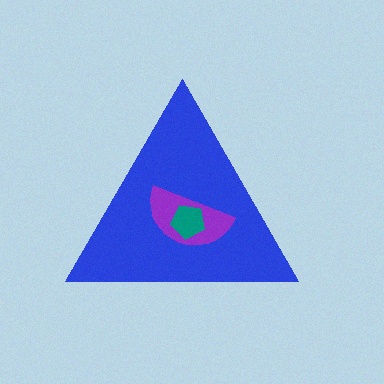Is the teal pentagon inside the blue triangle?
Yes.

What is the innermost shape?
The teal pentagon.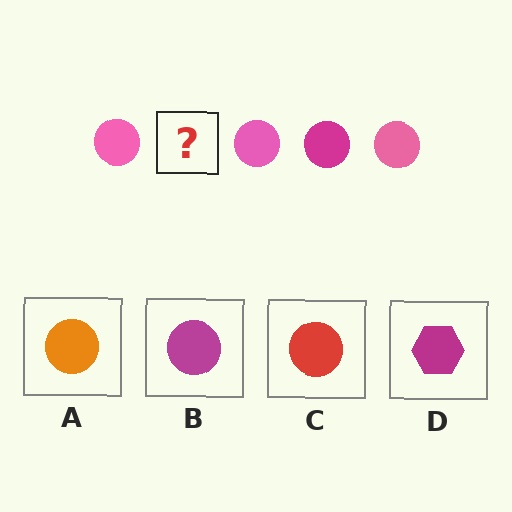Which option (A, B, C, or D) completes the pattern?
B.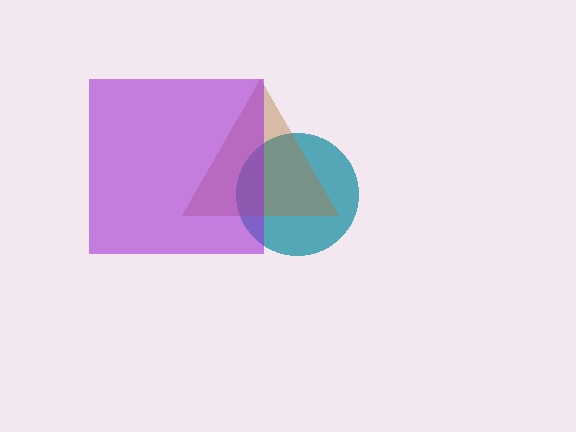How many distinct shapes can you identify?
There are 3 distinct shapes: a teal circle, a brown triangle, a purple square.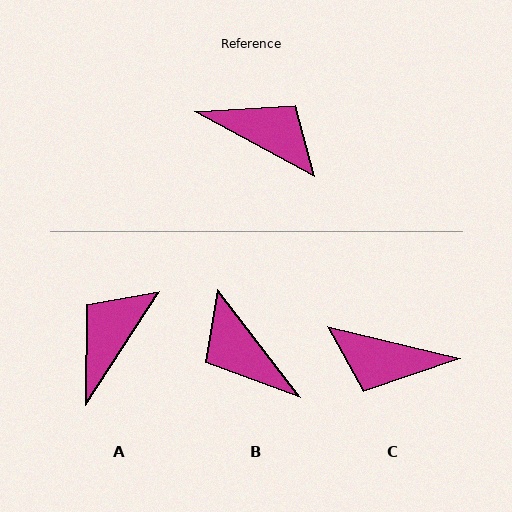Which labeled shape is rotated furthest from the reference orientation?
C, about 165 degrees away.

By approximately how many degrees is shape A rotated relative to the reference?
Approximately 86 degrees counter-clockwise.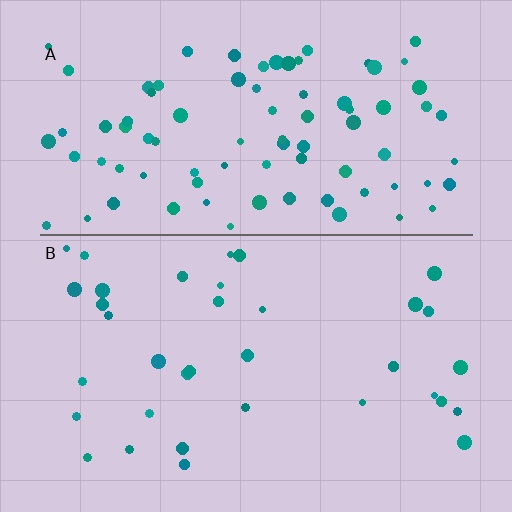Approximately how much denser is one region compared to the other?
Approximately 2.5× — region A over region B.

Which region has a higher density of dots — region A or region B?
A (the top).